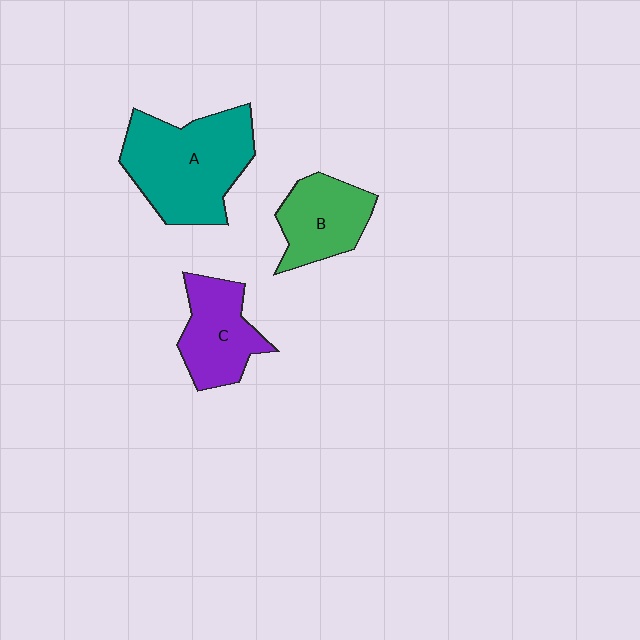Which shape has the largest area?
Shape A (teal).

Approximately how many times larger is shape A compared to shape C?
Approximately 1.7 times.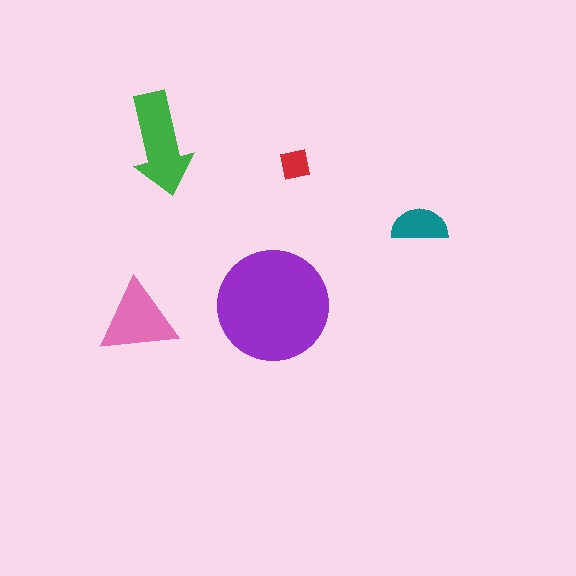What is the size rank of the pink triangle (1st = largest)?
3rd.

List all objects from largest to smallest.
The purple circle, the green arrow, the pink triangle, the teal semicircle, the red square.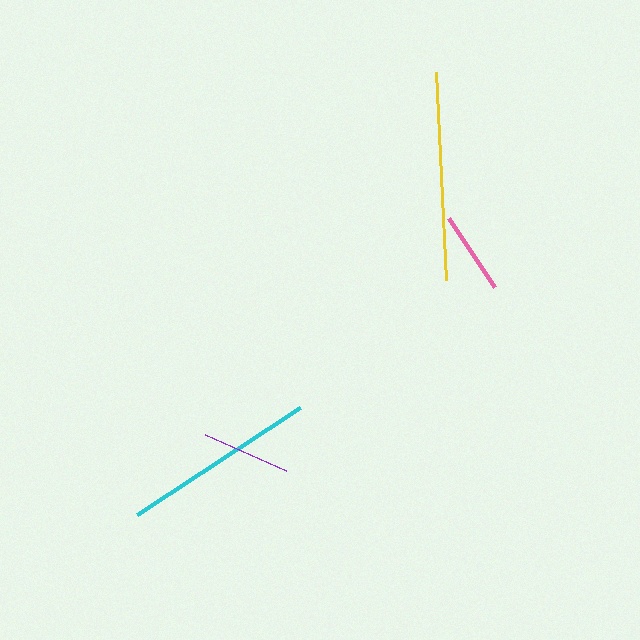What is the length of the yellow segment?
The yellow segment is approximately 209 pixels long.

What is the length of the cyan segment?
The cyan segment is approximately 196 pixels long.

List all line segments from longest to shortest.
From longest to shortest: yellow, cyan, purple, pink.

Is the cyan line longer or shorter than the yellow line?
The yellow line is longer than the cyan line.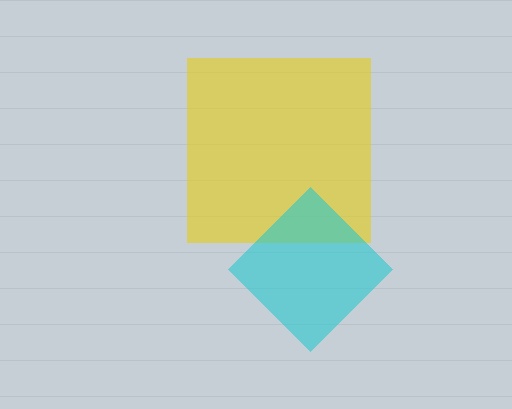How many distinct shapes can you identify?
There are 2 distinct shapes: a yellow square, a cyan diamond.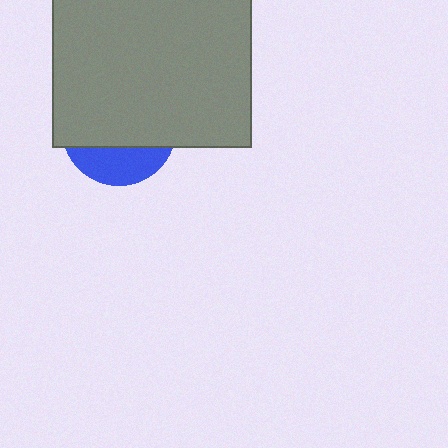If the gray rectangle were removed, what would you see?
You would see the complete blue circle.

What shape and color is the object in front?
The object in front is a gray rectangle.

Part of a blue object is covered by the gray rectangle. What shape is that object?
It is a circle.